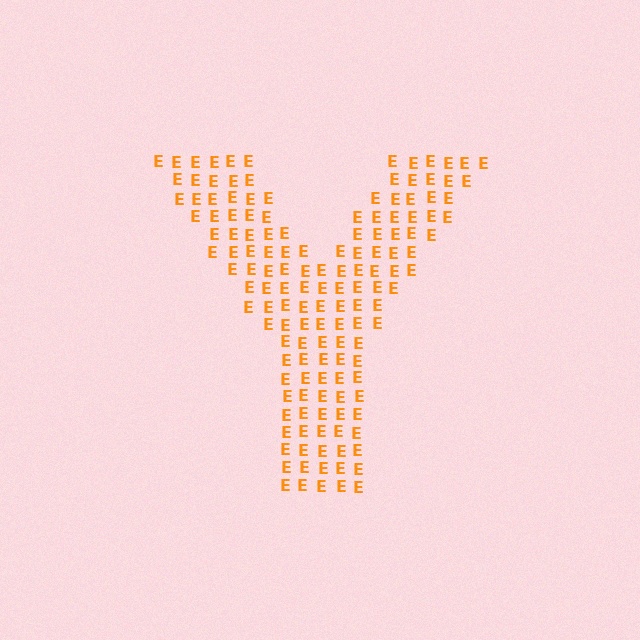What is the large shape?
The large shape is the letter Y.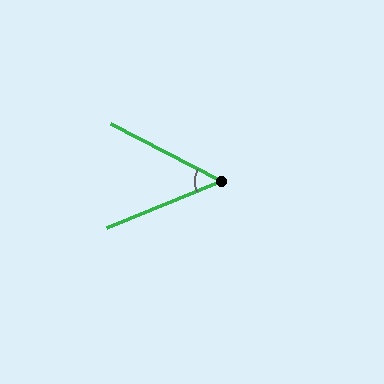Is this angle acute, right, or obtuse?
It is acute.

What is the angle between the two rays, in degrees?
Approximately 50 degrees.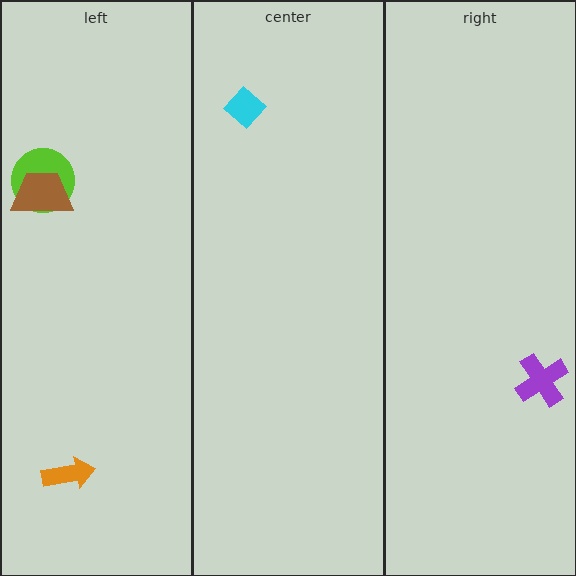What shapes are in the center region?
The cyan diamond.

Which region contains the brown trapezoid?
The left region.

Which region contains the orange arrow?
The left region.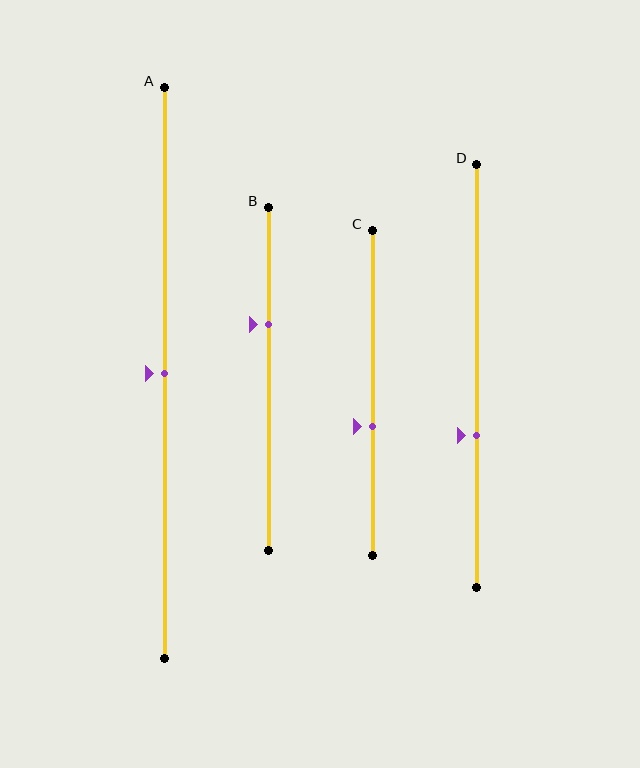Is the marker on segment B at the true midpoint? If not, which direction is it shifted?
No, the marker on segment B is shifted upward by about 16% of the segment length.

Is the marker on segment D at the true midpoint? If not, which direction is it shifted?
No, the marker on segment D is shifted downward by about 14% of the segment length.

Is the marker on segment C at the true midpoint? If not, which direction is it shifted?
No, the marker on segment C is shifted downward by about 10% of the segment length.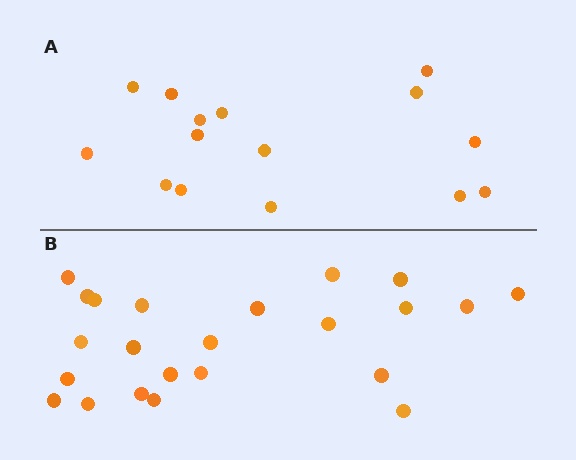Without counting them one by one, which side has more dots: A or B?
Region B (the bottom region) has more dots.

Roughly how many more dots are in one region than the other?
Region B has roughly 8 or so more dots than region A.